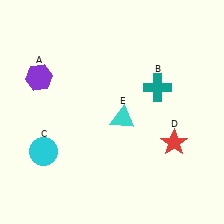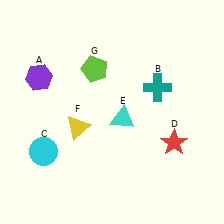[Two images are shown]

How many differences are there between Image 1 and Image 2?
There are 2 differences between the two images.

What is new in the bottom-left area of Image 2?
A yellow triangle (F) was added in the bottom-left area of Image 2.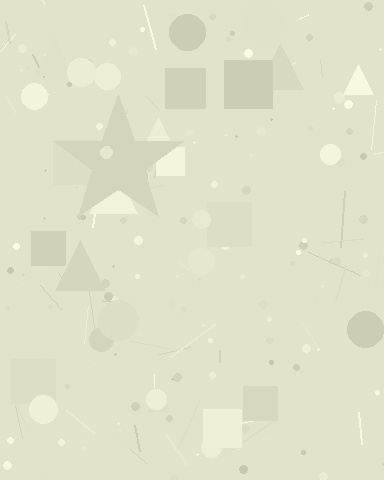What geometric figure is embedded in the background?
A star is embedded in the background.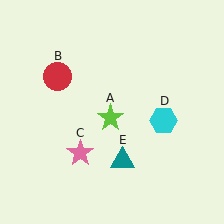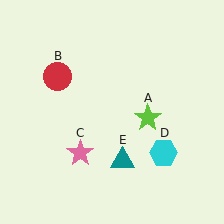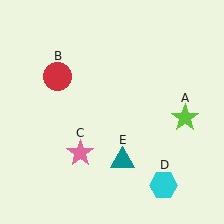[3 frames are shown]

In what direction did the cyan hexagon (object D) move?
The cyan hexagon (object D) moved down.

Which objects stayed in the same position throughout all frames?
Red circle (object B) and pink star (object C) and teal triangle (object E) remained stationary.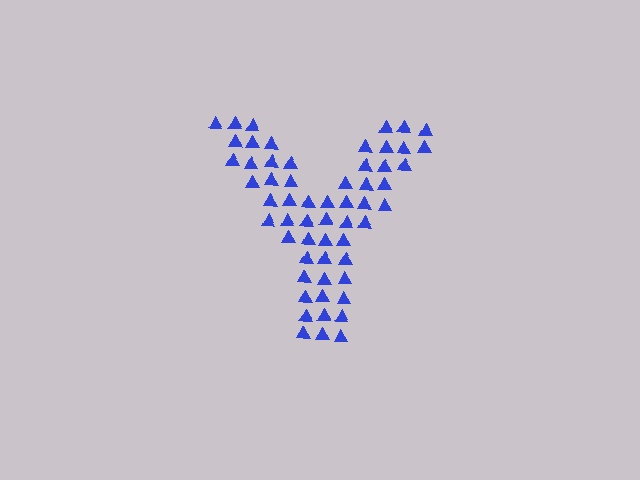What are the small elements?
The small elements are triangles.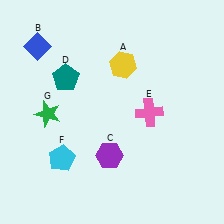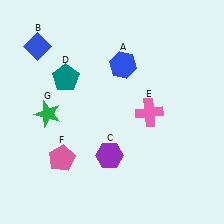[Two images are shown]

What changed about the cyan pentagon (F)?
In Image 1, F is cyan. In Image 2, it changed to pink.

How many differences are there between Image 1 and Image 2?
There are 2 differences between the two images.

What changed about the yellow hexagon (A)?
In Image 1, A is yellow. In Image 2, it changed to blue.